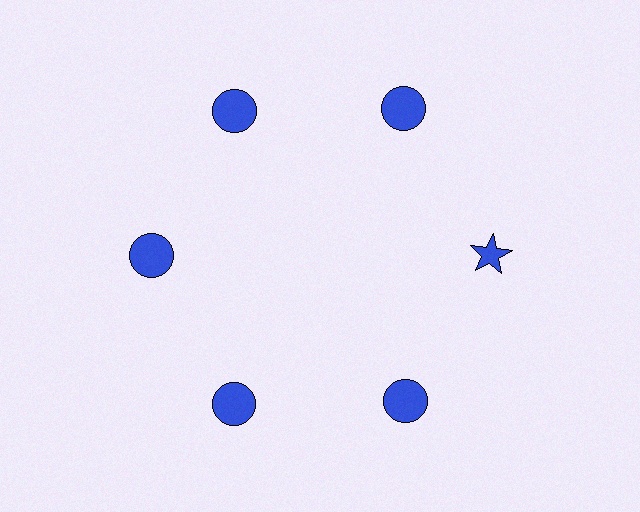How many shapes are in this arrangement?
There are 6 shapes arranged in a ring pattern.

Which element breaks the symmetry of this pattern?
The blue star at roughly the 3 o'clock position breaks the symmetry. All other shapes are blue circles.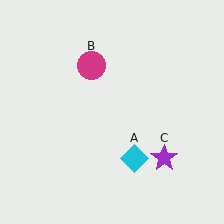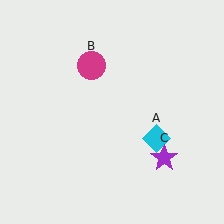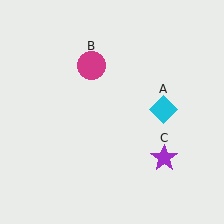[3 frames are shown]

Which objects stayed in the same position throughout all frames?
Magenta circle (object B) and purple star (object C) remained stationary.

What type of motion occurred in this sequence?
The cyan diamond (object A) rotated counterclockwise around the center of the scene.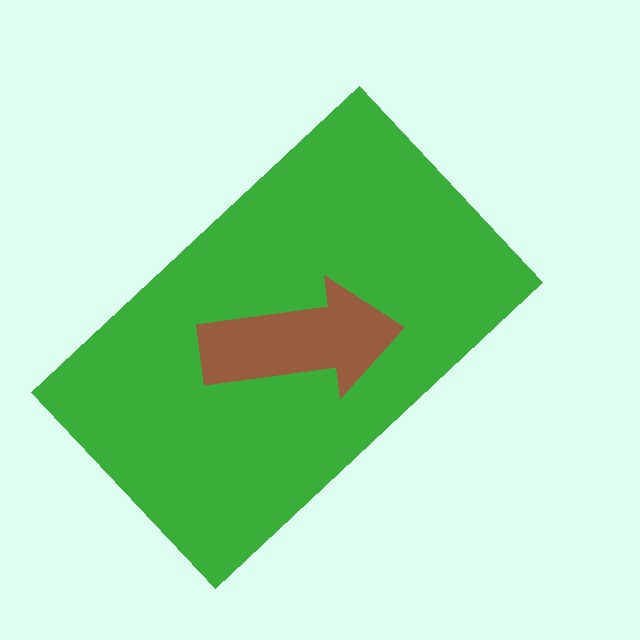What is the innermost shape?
The brown arrow.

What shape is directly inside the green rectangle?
The brown arrow.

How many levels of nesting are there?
2.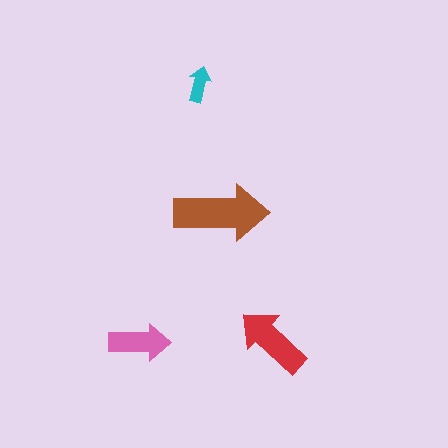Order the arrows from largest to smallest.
the brown one, the red one, the pink one, the cyan one.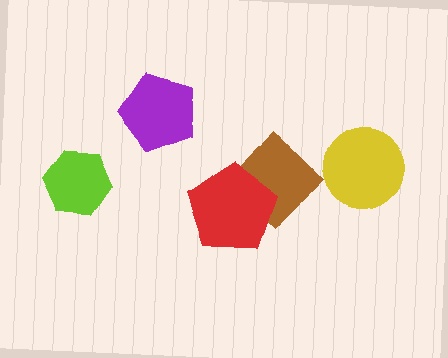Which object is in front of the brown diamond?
The red pentagon is in front of the brown diamond.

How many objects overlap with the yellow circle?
0 objects overlap with the yellow circle.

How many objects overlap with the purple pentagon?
0 objects overlap with the purple pentagon.